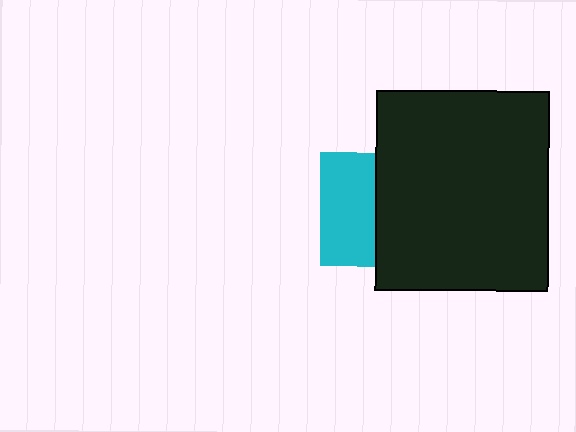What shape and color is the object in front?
The object in front is a black rectangle.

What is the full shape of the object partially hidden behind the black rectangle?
The partially hidden object is a cyan square.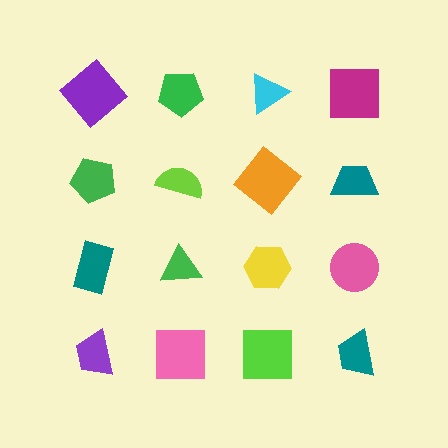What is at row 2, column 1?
A green pentagon.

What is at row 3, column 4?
A pink circle.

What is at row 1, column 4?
A magenta square.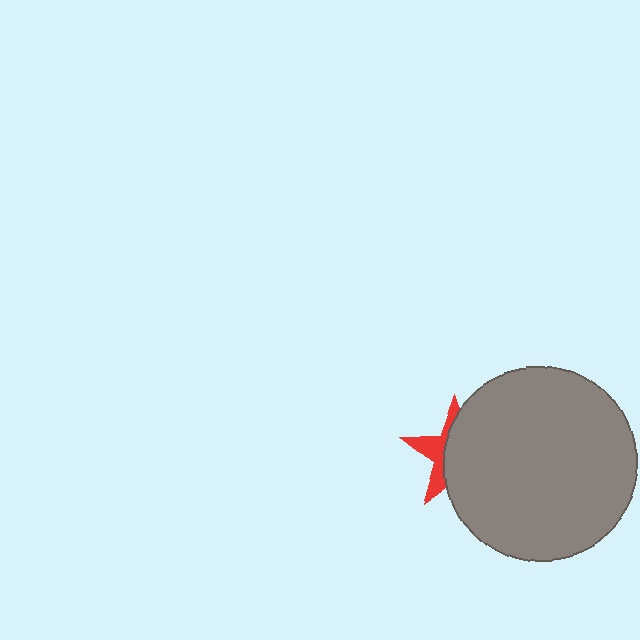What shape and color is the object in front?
The object in front is a gray circle.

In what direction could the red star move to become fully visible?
The red star could move left. That would shift it out from behind the gray circle entirely.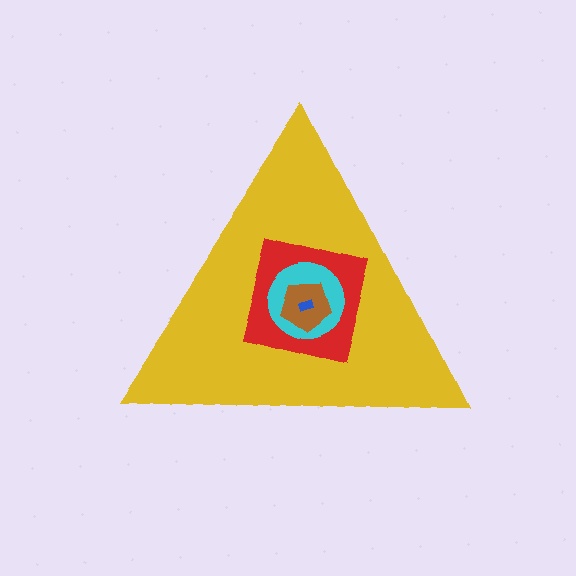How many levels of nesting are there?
5.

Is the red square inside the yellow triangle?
Yes.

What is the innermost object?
The blue rectangle.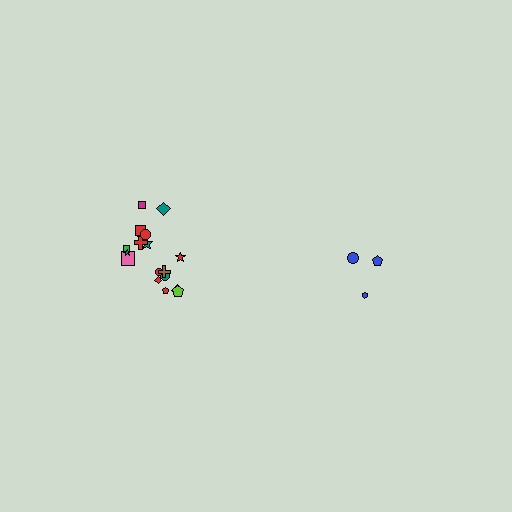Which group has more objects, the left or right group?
The left group.